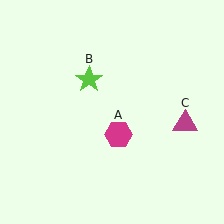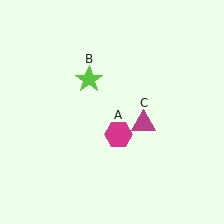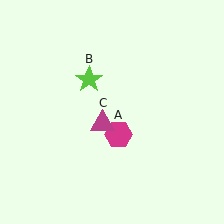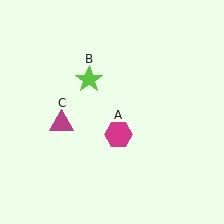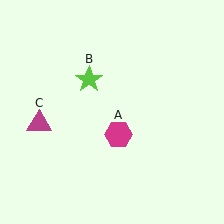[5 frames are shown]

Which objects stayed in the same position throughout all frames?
Magenta hexagon (object A) and lime star (object B) remained stationary.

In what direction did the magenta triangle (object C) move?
The magenta triangle (object C) moved left.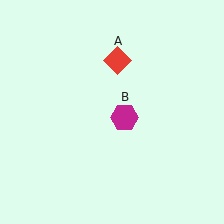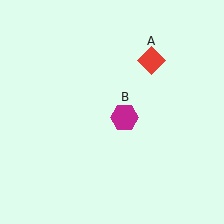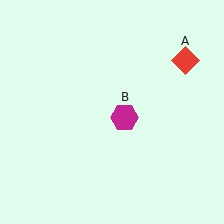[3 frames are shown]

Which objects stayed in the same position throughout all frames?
Magenta hexagon (object B) remained stationary.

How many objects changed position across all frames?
1 object changed position: red diamond (object A).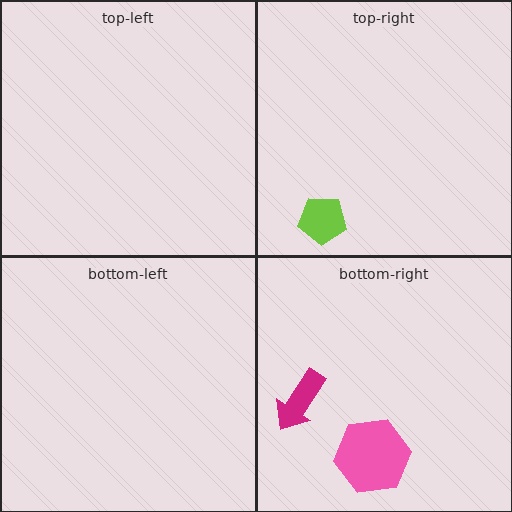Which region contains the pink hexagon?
The bottom-right region.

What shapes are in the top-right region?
The lime pentagon.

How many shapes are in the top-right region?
1.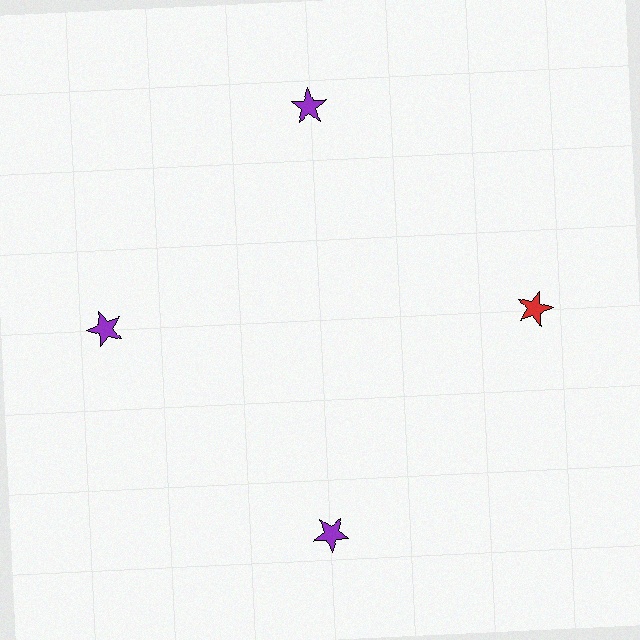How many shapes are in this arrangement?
There are 4 shapes arranged in a ring pattern.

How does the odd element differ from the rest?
It has a different color: red instead of purple.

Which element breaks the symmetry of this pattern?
The red star at roughly the 3 o'clock position breaks the symmetry. All other shapes are purple stars.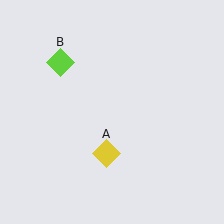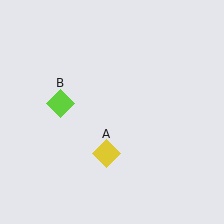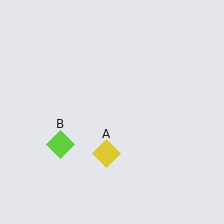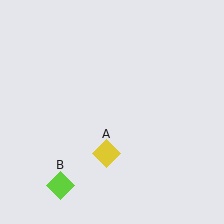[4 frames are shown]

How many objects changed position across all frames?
1 object changed position: lime diamond (object B).